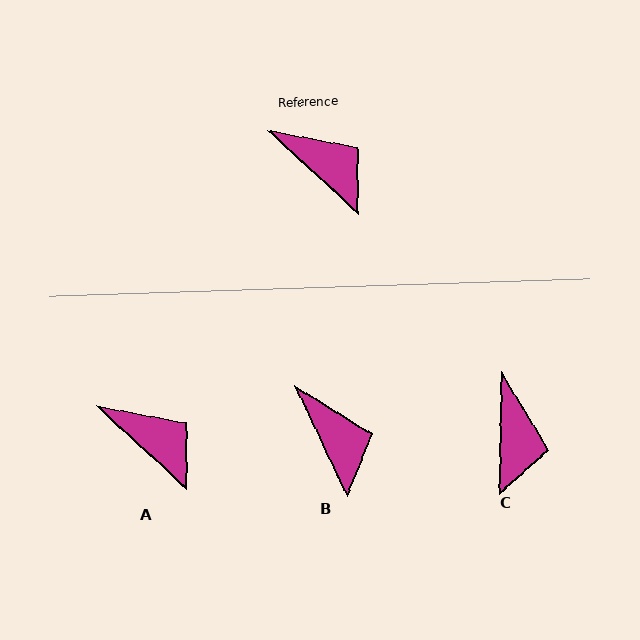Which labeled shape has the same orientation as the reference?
A.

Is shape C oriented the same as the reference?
No, it is off by about 48 degrees.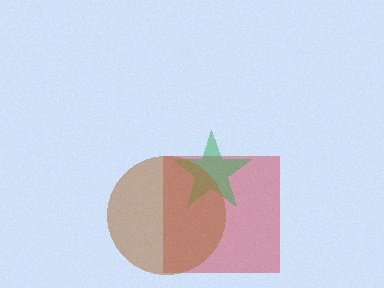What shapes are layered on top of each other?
The layered shapes are: a red square, a green star, a brown circle.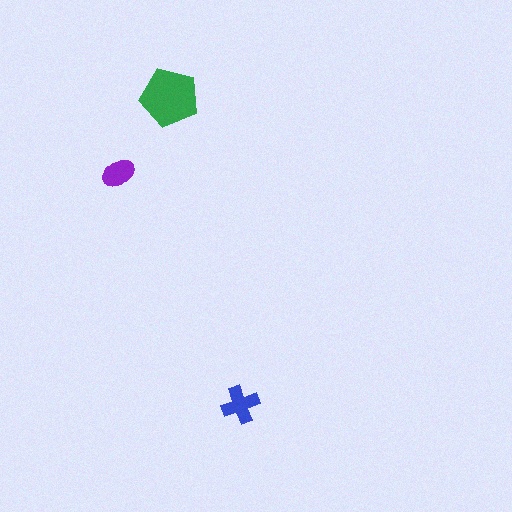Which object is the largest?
The green pentagon.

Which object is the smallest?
The purple ellipse.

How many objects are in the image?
There are 3 objects in the image.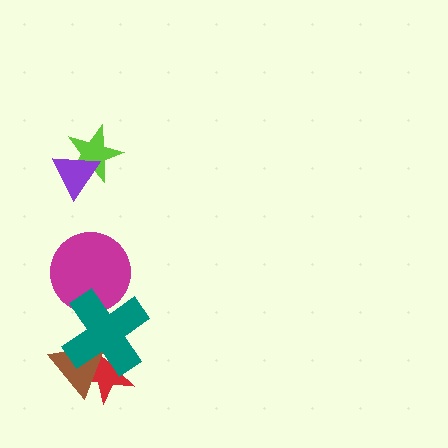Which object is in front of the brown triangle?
The teal cross is in front of the brown triangle.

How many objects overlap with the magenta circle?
1 object overlaps with the magenta circle.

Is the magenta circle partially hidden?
Yes, it is partially covered by another shape.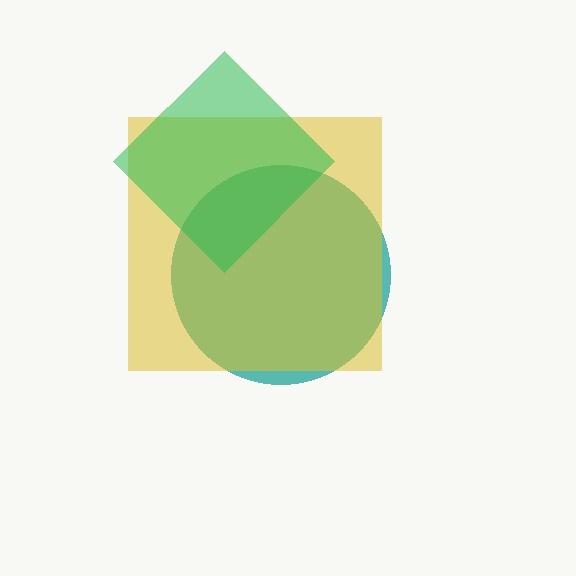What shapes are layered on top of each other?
The layered shapes are: a teal circle, a yellow square, a green diamond.